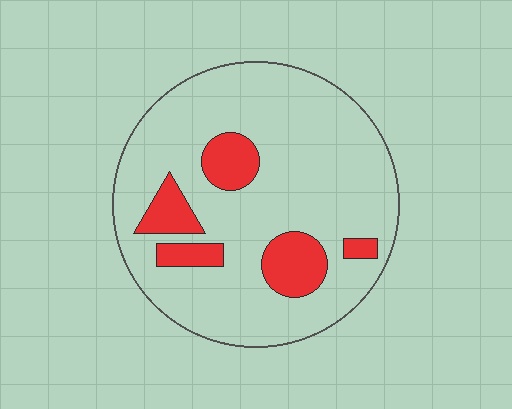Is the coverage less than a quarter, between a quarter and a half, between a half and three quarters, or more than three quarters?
Less than a quarter.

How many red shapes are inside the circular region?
5.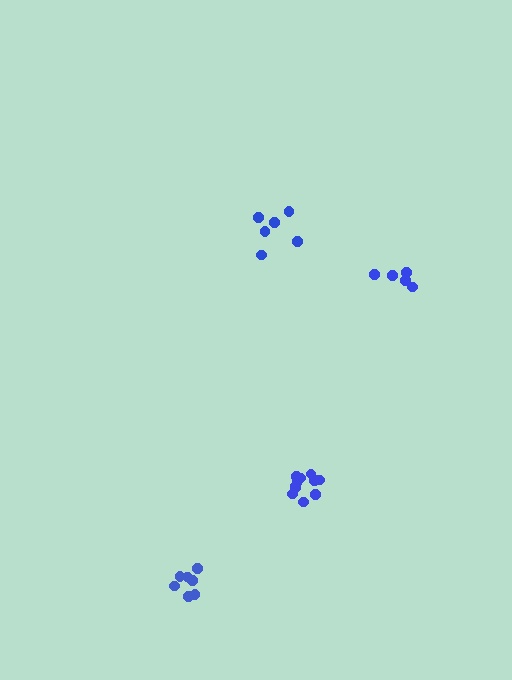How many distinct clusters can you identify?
There are 4 distinct clusters.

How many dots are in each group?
Group 1: 7 dots, Group 2: 6 dots, Group 3: 5 dots, Group 4: 11 dots (29 total).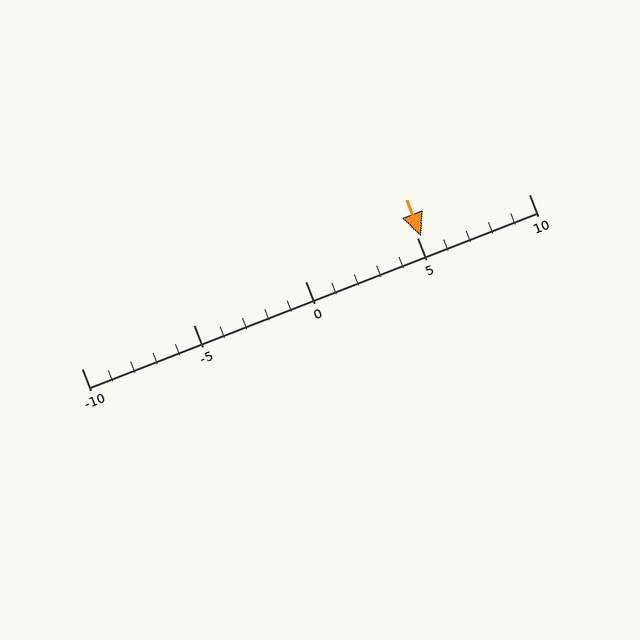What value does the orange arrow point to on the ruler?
The orange arrow points to approximately 5.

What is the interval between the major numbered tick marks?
The major tick marks are spaced 5 units apart.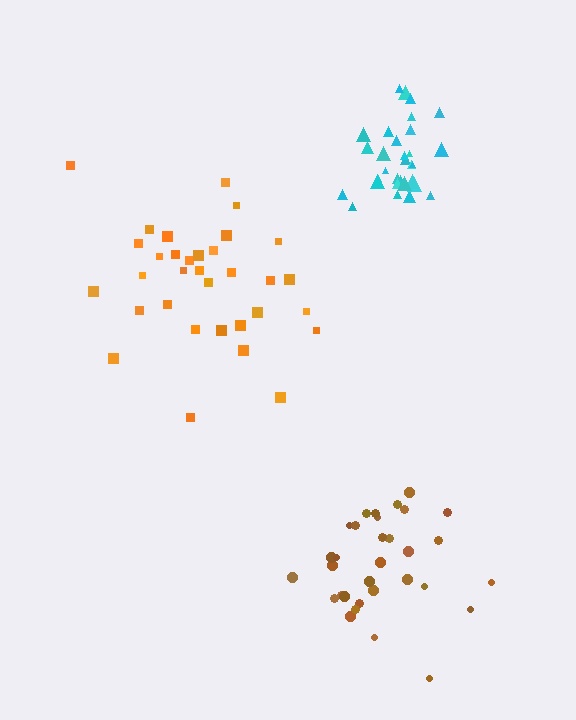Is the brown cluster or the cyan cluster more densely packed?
Cyan.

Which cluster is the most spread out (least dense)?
Orange.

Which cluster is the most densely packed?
Cyan.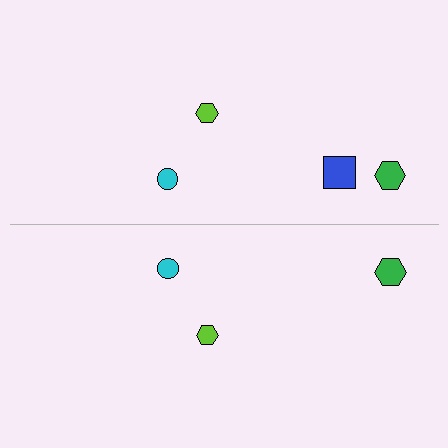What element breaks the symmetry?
A blue square is missing from the bottom side.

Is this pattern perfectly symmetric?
No, the pattern is not perfectly symmetric. A blue square is missing from the bottom side.